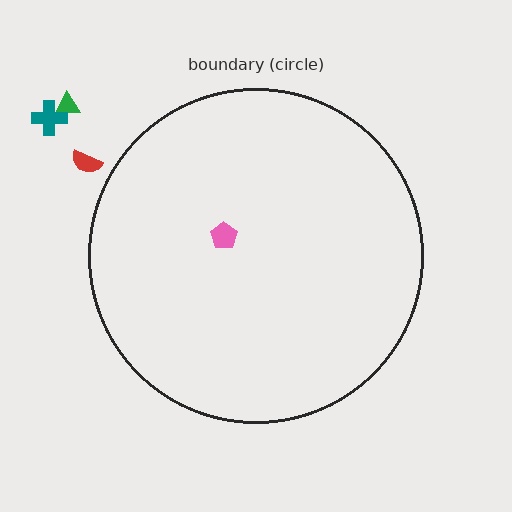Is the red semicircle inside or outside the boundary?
Outside.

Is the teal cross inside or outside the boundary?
Outside.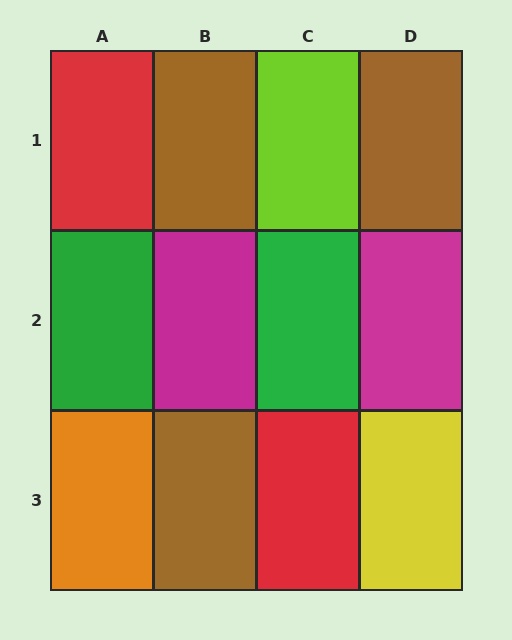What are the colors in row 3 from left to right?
Orange, brown, red, yellow.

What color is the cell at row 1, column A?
Red.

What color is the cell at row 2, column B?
Magenta.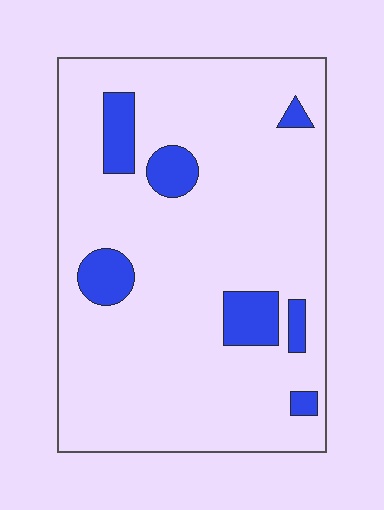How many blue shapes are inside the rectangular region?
7.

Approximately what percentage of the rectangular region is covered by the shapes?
Approximately 10%.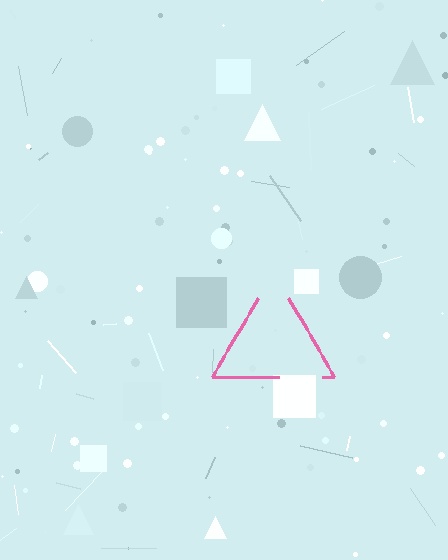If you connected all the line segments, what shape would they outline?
They would outline a triangle.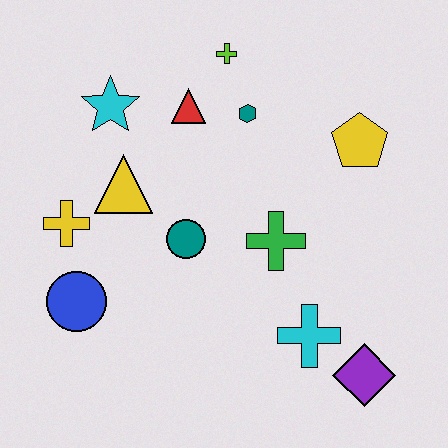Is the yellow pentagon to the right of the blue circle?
Yes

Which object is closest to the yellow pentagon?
The teal hexagon is closest to the yellow pentagon.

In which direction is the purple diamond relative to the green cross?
The purple diamond is below the green cross.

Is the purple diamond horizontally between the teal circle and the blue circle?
No